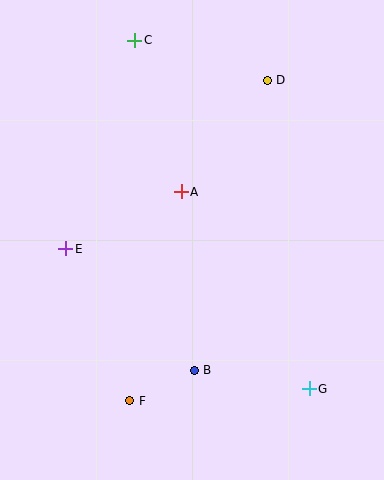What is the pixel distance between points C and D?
The distance between C and D is 139 pixels.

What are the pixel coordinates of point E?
Point E is at (66, 249).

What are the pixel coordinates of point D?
Point D is at (267, 80).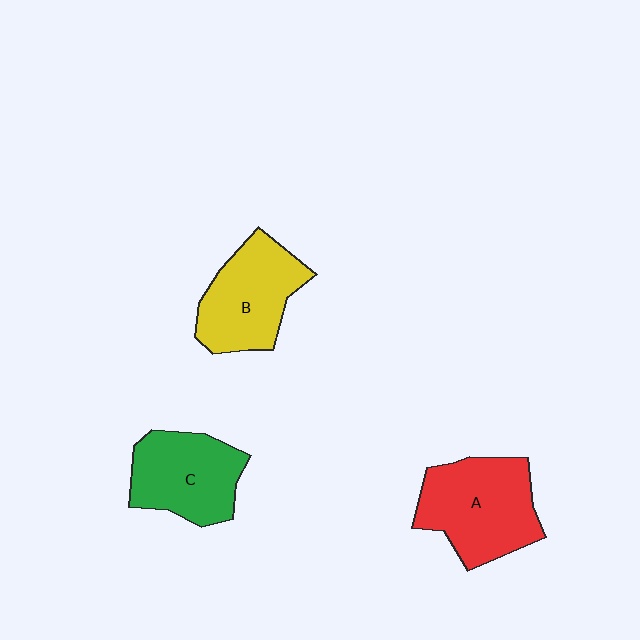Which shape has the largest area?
Shape A (red).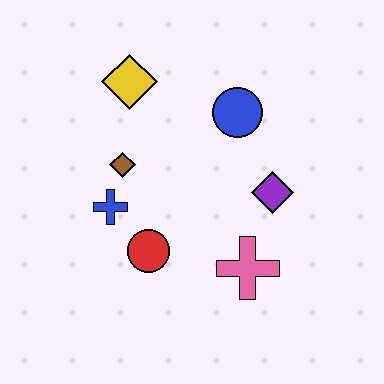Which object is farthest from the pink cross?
The yellow diamond is farthest from the pink cross.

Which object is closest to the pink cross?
The purple diamond is closest to the pink cross.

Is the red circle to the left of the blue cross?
No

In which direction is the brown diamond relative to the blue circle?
The brown diamond is to the left of the blue circle.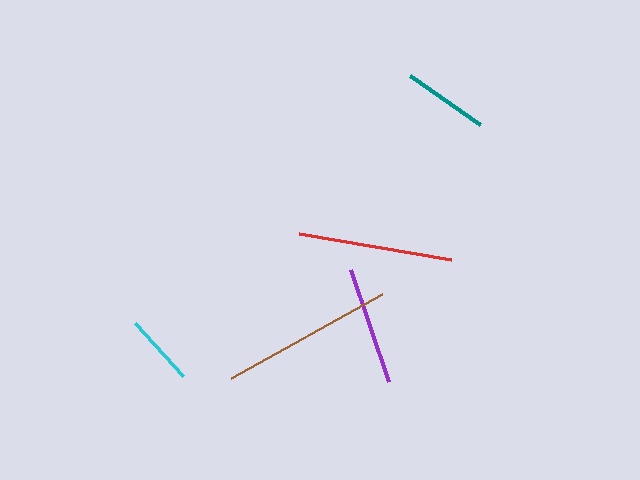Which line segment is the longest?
The brown line is the longest at approximately 173 pixels.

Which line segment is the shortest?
The cyan line is the shortest at approximately 71 pixels.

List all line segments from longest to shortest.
From longest to shortest: brown, red, purple, teal, cyan.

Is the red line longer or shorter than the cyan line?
The red line is longer than the cyan line.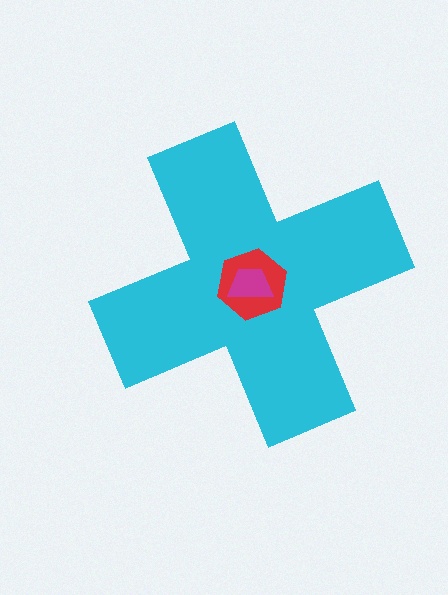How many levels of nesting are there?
3.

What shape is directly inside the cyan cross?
The red hexagon.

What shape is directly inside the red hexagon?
The magenta trapezoid.